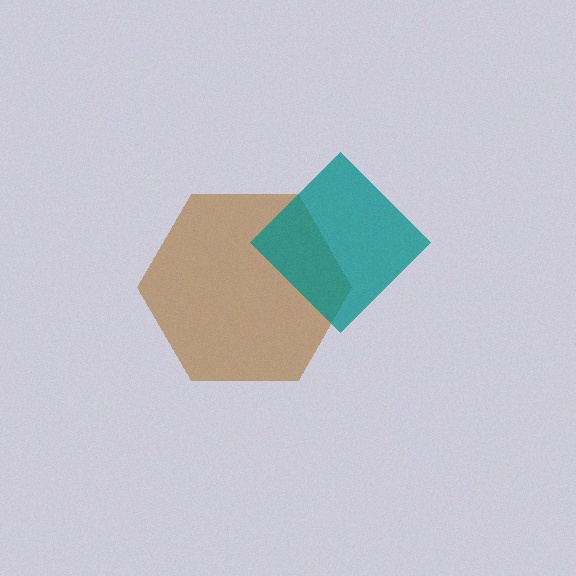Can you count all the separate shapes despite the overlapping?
Yes, there are 2 separate shapes.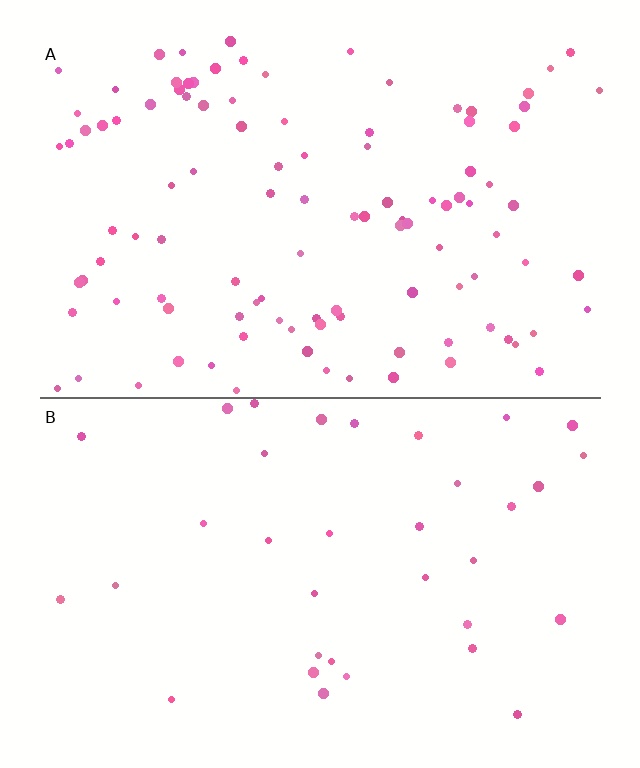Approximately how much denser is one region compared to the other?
Approximately 3.0× — region A over region B.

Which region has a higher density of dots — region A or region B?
A (the top).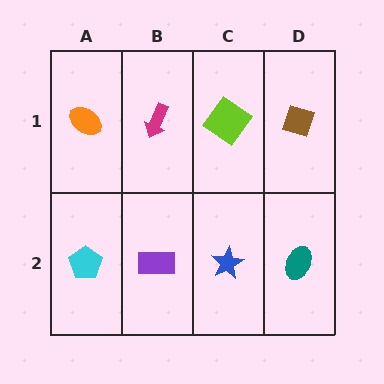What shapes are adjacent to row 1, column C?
A blue star (row 2, column C), a magenta arrow (row 1, column B), a brown diamond (row 1, column D).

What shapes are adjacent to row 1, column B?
A purple rectangle (row 2, column B), an orange ellipse (row 1, column A), a lime diamond (row 1, column C).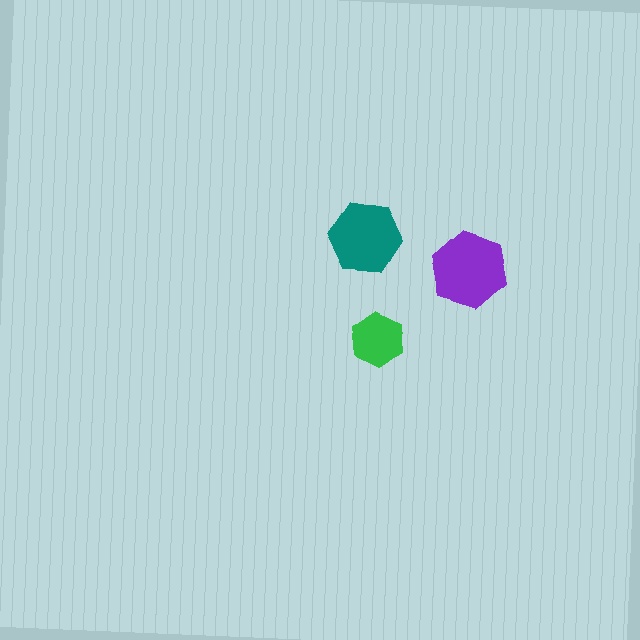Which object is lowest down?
The green hexagon is bottommost.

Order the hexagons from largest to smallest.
the purple one, the teal one, the green one.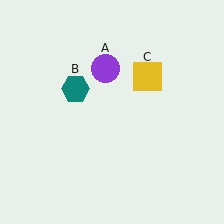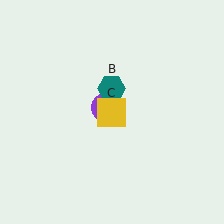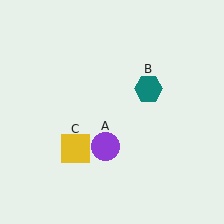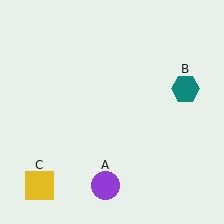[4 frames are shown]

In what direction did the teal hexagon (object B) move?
The teal hexagon (object B) moved right.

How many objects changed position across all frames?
3 objects changed position: purple circle (object A), teal hexagon (object B), yellow square (object C).